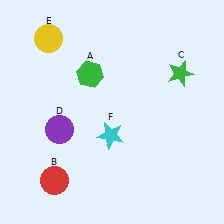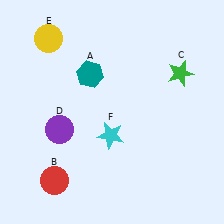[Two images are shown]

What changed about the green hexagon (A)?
In Image 1, A is green. In Image 2, it changed to teal.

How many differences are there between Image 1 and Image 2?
There is 1 difference between the two images.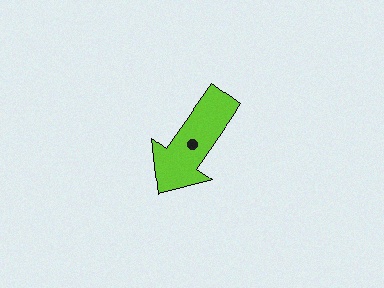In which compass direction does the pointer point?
Southwest.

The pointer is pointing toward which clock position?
Roughly 7 o'clock.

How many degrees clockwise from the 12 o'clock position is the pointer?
Approximately 215 degrees.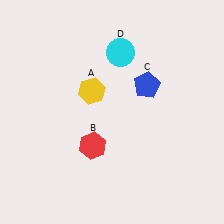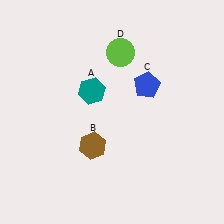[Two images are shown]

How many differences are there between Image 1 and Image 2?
There are 3 differences between the two images.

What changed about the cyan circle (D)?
In Image 1, D is cyan. In Image 2, it changed to lime.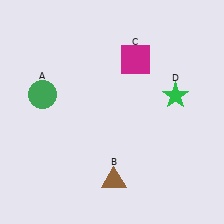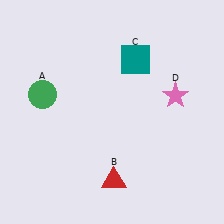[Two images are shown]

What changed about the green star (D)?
In Image 1, D is green. In Image 2, it changed to pink.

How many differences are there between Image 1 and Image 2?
There are 3 differences between the two images.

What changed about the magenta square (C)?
In Image 1, C is magenta. In Image 2, it changed to teal.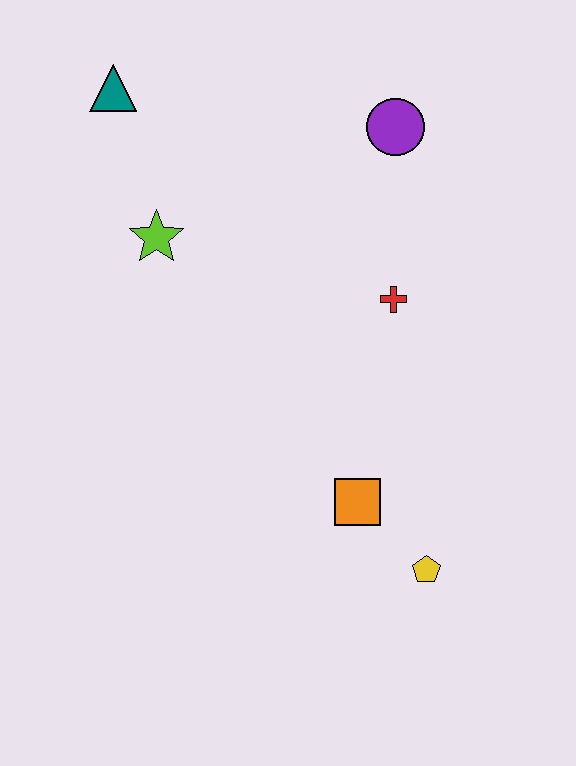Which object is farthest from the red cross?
The teal triangle is farthest from the red cross.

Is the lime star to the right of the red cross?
No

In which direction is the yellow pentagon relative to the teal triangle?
The yellow pentagon is below the teal triangle.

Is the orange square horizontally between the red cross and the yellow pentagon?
No